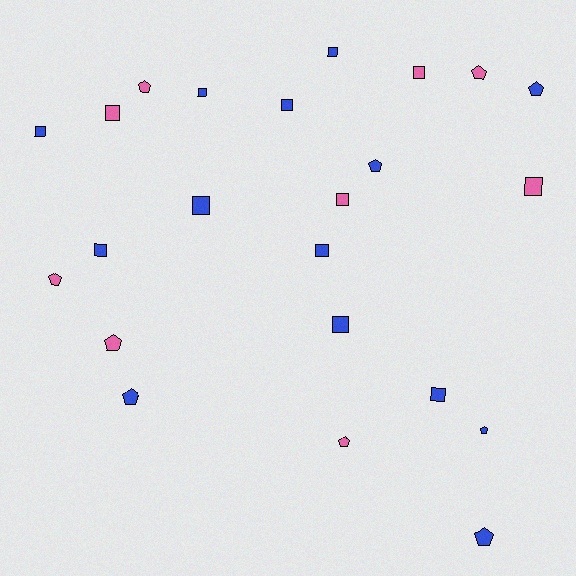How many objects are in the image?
There are 23 objects.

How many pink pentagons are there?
There are 5 pink pentagons.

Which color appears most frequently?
Blue, with 14 objects.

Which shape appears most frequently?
Square, with 13 objects.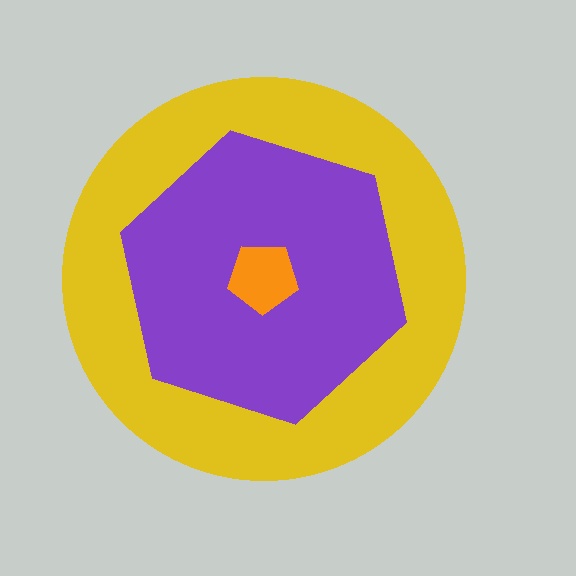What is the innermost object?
The orange pentagon.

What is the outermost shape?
The yellow circle.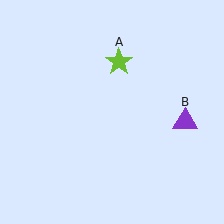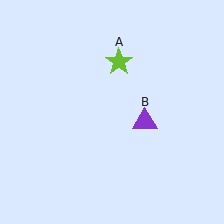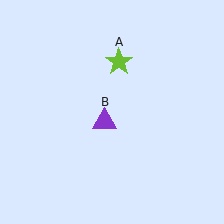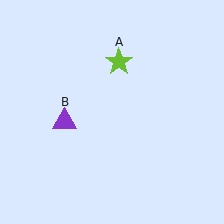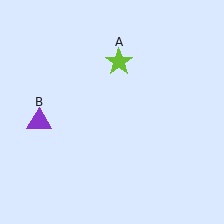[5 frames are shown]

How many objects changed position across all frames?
1 object changed position: purple triangle (object B).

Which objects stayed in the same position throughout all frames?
Lime star (object A) remained stationary.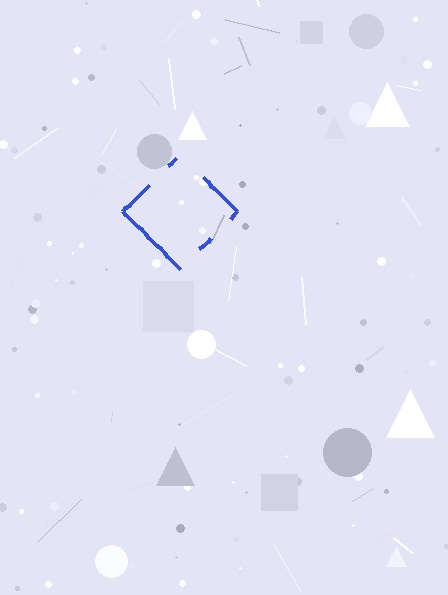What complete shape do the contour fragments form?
The contour fragments form a diamond.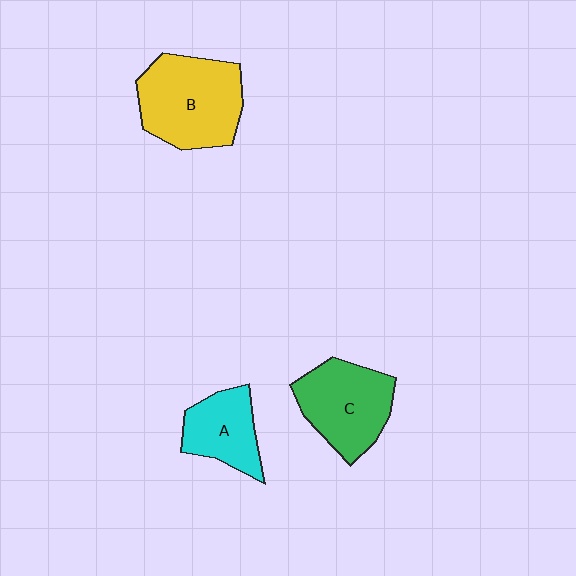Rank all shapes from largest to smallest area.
From largest to smallest: B (yellow), C (green), A (cyan).